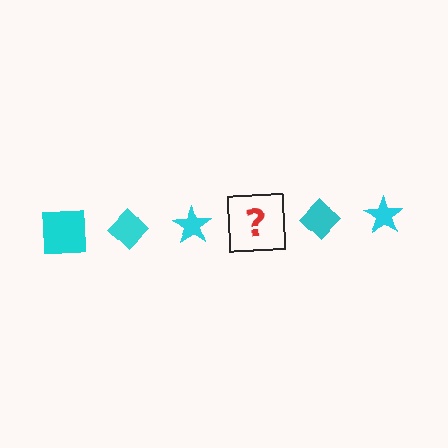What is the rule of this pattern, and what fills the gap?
The rule is that the pattern cycles through square, diamond, star shapes in cyan. The gap should be filled with a cyan square.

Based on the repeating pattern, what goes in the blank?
The blank should be a cyan square.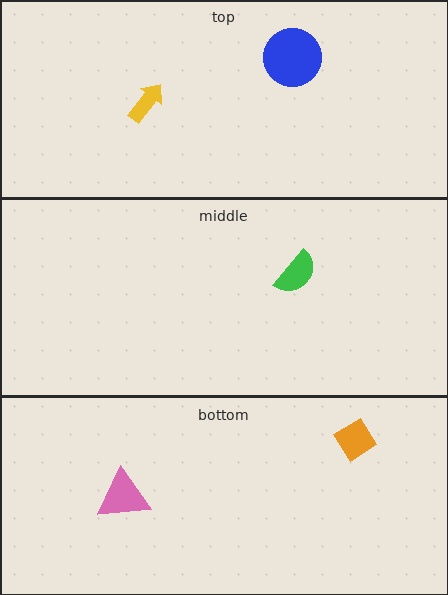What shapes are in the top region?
The blue circle, the yellow arrow.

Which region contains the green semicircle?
The middle region.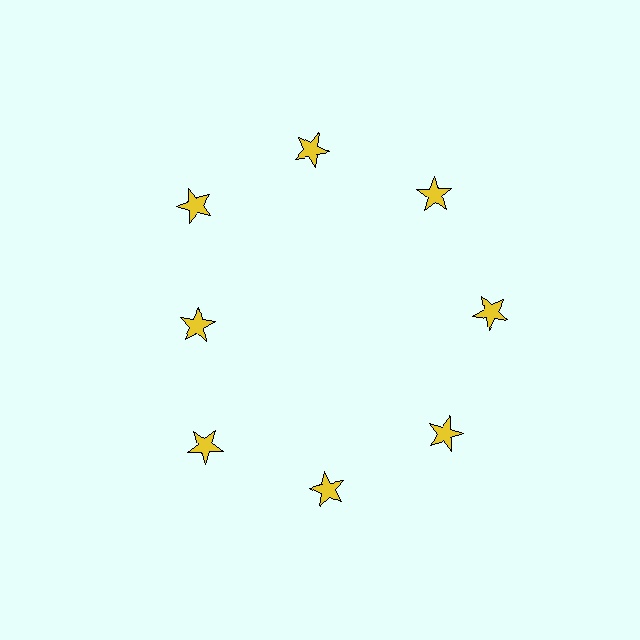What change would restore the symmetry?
The symmetry would be restored by moving it outward, back onto the ring so that all 8 stars sit at equal angles and equal distance from the center.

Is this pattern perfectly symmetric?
No. The 8 yellow stars are arranged in a ring, but one element near the 9 o'clock position is pulled inward toward the center, breaking the 8-fold rotational symmetry.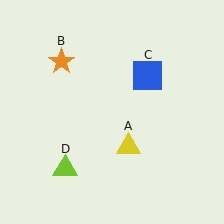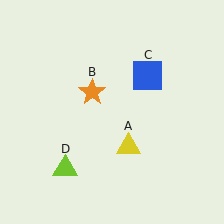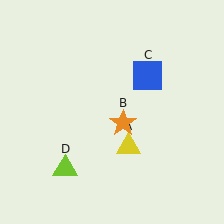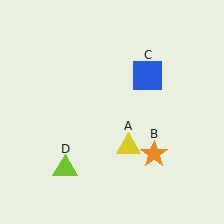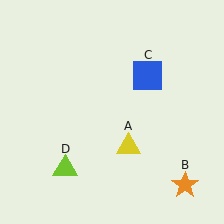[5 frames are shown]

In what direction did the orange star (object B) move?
The orange star (object B) moved down and to the right.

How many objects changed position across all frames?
1 object changed position: orange star (object B).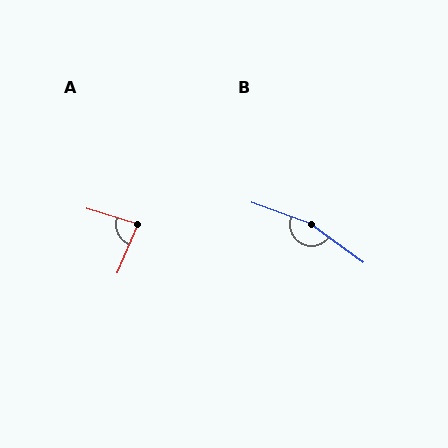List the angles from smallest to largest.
A (84°), B (164°).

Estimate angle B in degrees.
Approximately 164 degrees.